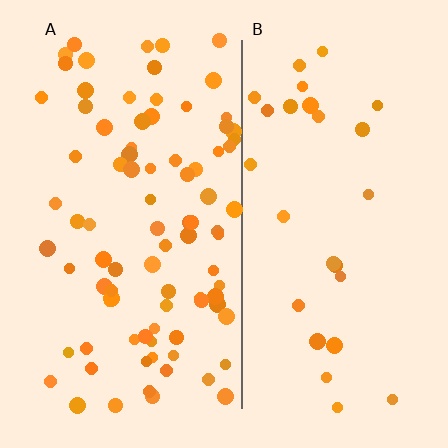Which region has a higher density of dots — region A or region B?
A (the left).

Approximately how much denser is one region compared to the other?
Approximately 3.1× — region A over region B.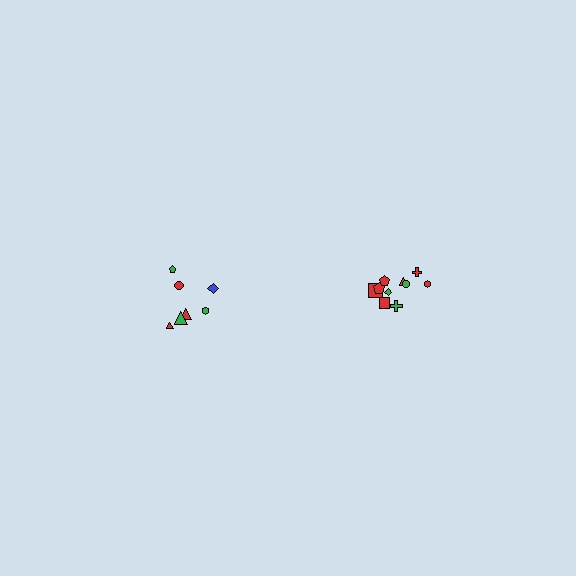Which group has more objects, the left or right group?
The right group.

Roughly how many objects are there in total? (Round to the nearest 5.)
Roughly 15 objects in total.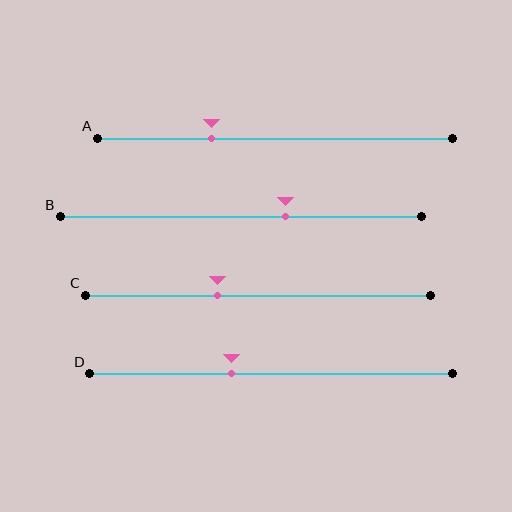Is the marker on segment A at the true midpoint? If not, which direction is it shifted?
No, the marker on segment A is shifted to the left by about 18% of the segment length.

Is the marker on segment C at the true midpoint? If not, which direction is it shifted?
No, the marker on segment C is shifted to the left by about 12% of the segment length.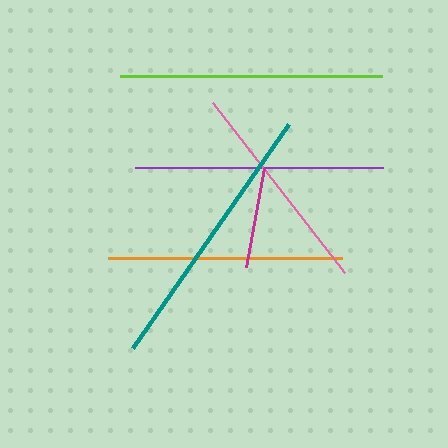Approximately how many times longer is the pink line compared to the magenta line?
The pink line is approximately 2.2 times the length of the magenta line.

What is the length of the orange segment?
The orange segment is approximately 234 pixels long.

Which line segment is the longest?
The teal line is the longest at approximately 273 pixels.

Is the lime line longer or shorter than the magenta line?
The lime line is longer than the magenta line.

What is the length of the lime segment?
The lime segment is approximately 262 pixels long.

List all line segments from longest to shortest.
From longest to shortest: teal, lime, purple, orange, pink, magenta.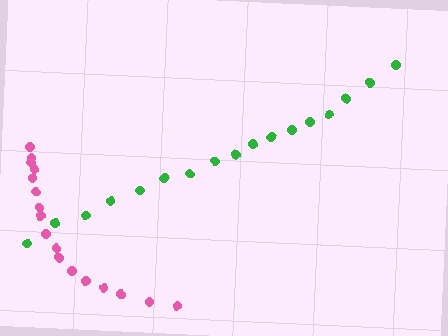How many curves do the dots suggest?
There are 2 distinct paths.